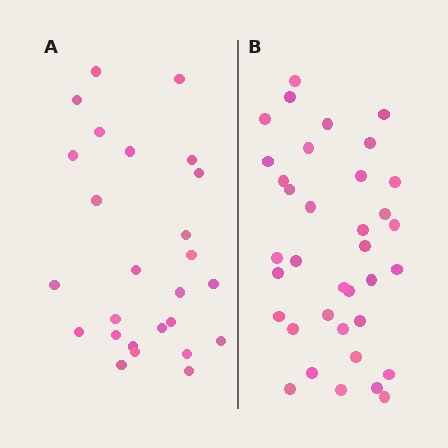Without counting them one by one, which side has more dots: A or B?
Region B (the right region) has more dots.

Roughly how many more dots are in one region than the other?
Region B has roughly 10 or so more dots than region A.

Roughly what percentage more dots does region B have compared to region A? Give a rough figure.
About 40% more.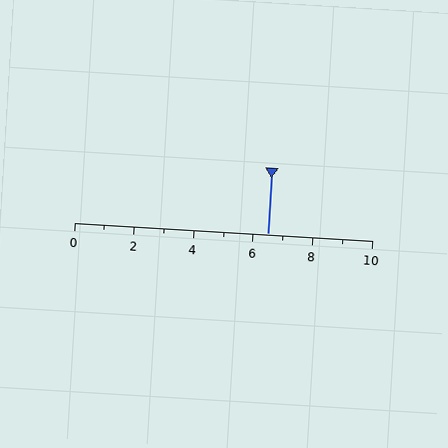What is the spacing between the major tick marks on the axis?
The major ticks are spaced 2 apart.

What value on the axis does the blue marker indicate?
The marker indicates approximately 6.5.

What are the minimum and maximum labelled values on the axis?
The axis runs from 0 to 10.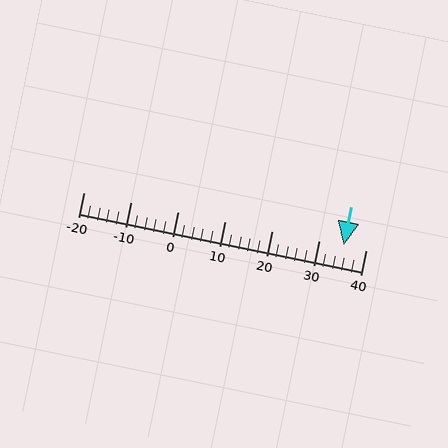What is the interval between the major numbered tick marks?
The major tick marks are spaced 10 units apart.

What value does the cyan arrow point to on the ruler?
The cyan arrow points to approximately 35.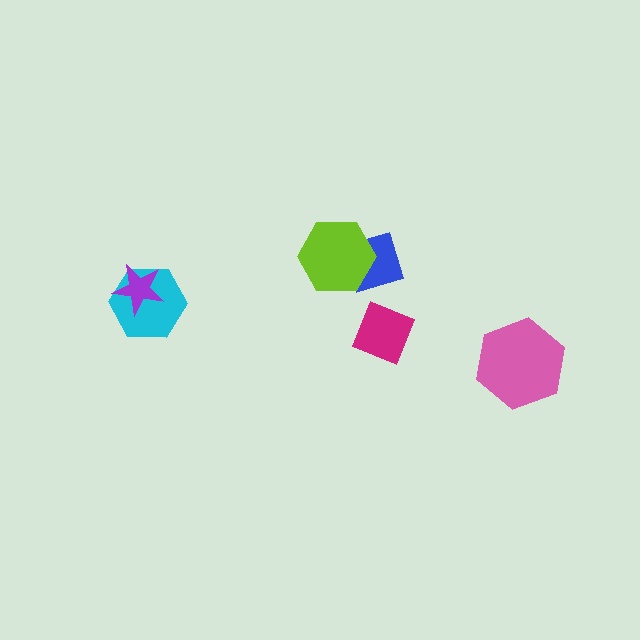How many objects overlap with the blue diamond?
1 object overlaps with the blue diamond.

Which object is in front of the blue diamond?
The lime hexagon is in front of the blue diamond.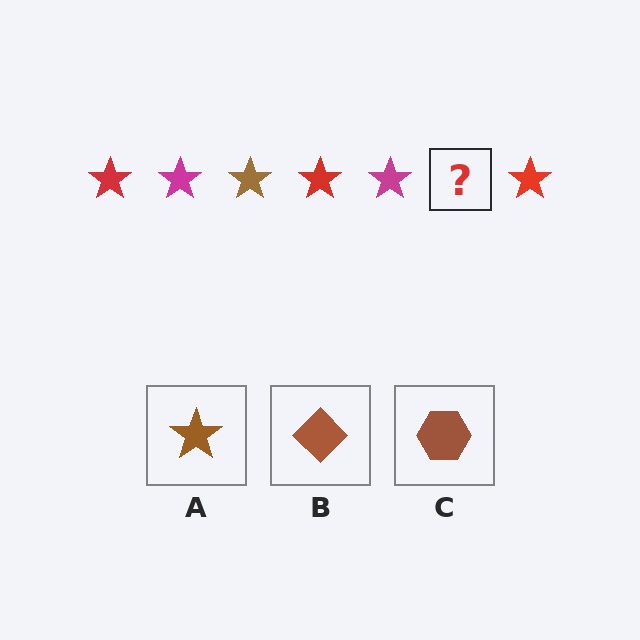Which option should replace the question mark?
Option A.